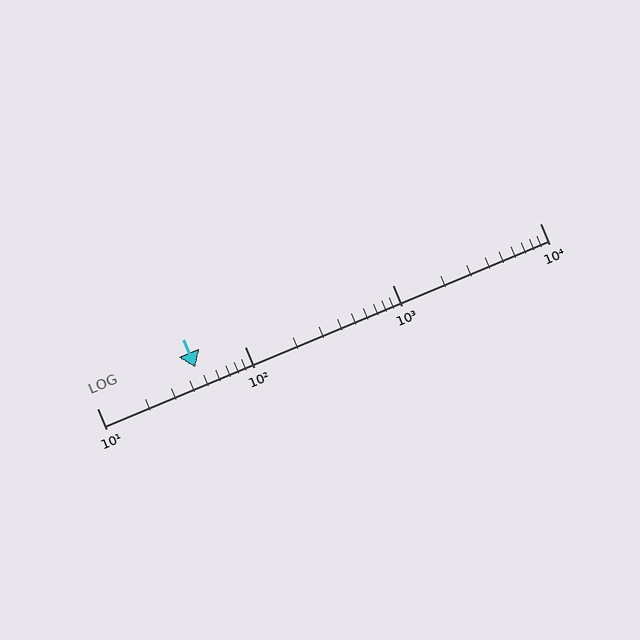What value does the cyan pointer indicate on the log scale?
The pointer indicates approximately 46.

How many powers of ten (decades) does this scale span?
The scale spans 3 decades, from 10 to 10000.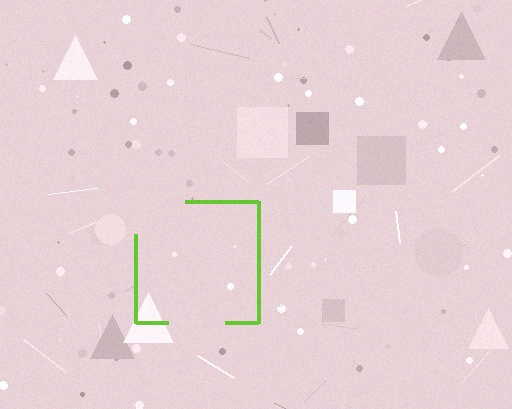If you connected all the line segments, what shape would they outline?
They would outline a square.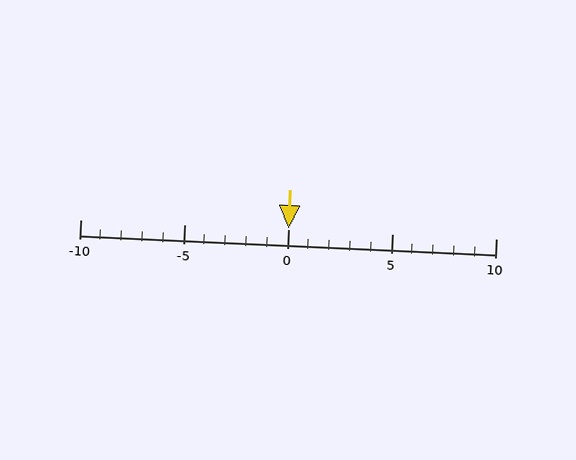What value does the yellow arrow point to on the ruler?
The yellow arrow points to approximately 0.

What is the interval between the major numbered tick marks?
The major tick marks are spaced 5 units apart.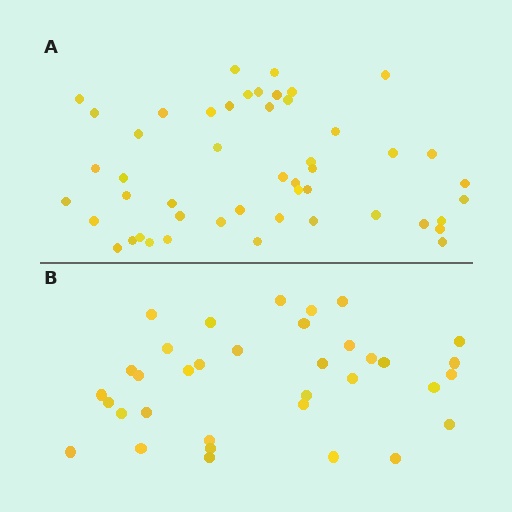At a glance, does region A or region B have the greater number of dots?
Region A (the top region) has more dots.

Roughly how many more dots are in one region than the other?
Region A has approximately 15 more dots than region B.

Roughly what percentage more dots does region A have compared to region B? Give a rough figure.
About 40% more.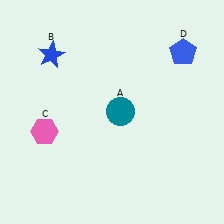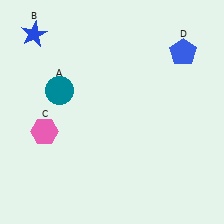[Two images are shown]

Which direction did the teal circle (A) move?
The teal circle (A) moved left.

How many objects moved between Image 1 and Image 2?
2 objects moved between the two images.